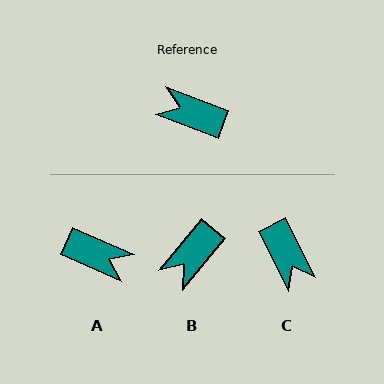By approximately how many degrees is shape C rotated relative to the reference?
Approximately 138 degrees counter-clockwise.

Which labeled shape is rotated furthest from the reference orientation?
A, about 177 degrees away.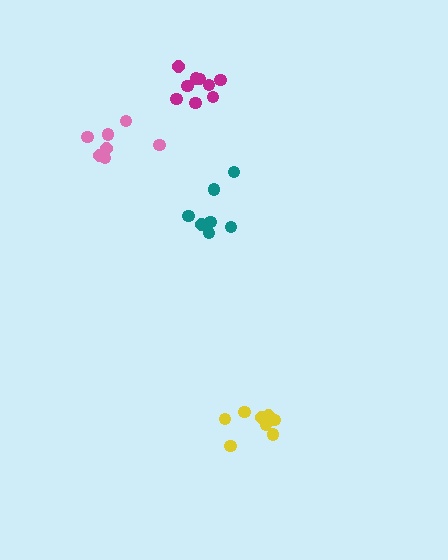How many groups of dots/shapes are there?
There are 4 groups.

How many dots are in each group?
Group 1: 7 dots, Group 2: 7 dots, Group 3: 9 dots, Group 4: 9 dots (32 total).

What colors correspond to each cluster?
The clusters are colored: teal, pink, magenta, yellow.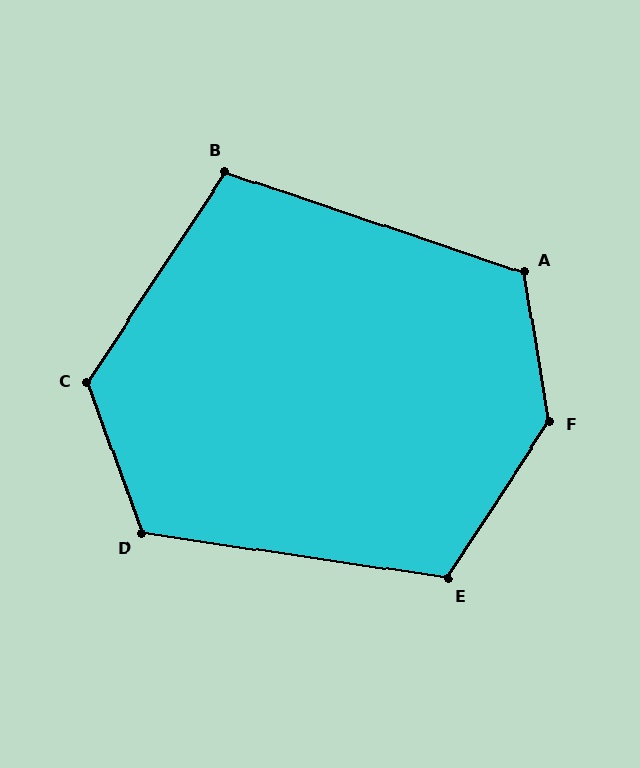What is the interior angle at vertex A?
Approximately 118 degrees (obtuse).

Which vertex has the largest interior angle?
F, at approximately 137 degrees.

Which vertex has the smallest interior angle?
B, at approximately 105 degrees.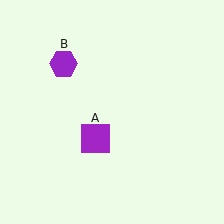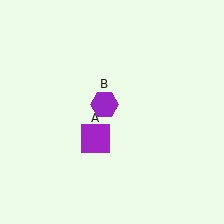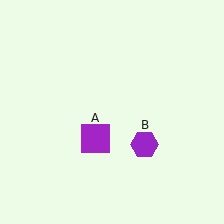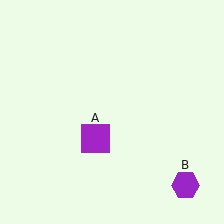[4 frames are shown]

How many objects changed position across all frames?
1 object changed position: purple hexagon (object B).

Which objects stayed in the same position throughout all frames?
Purple square (object A) remained stationary.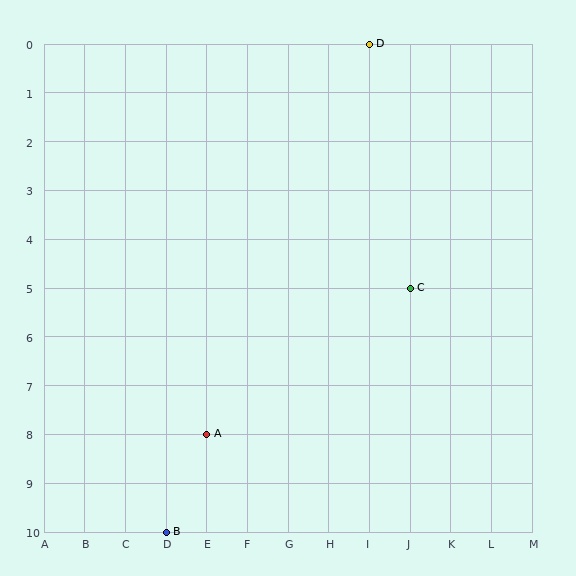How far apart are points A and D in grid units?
Points A and D are 4 columns and 8 rows apart (about 8.9 grid units diagonally).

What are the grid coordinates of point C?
Point C is at grid coordinates (J, 5).